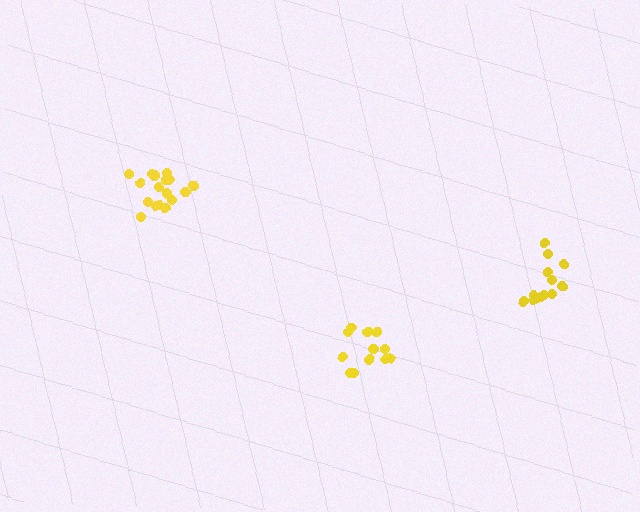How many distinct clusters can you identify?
There are 3 distinct clusters.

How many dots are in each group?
Group 1: 12 dots, Group 2: 17 dots, Group 3: 12 dots (41 total).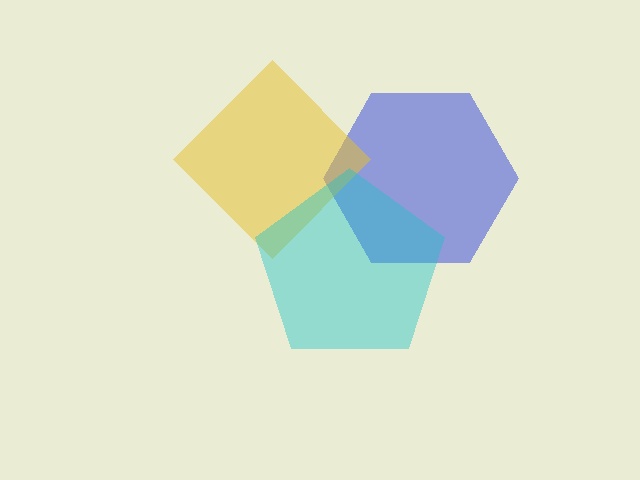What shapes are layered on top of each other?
The layered shapes are: a blue hexagon, a yellow diamond, a cyan pentagon.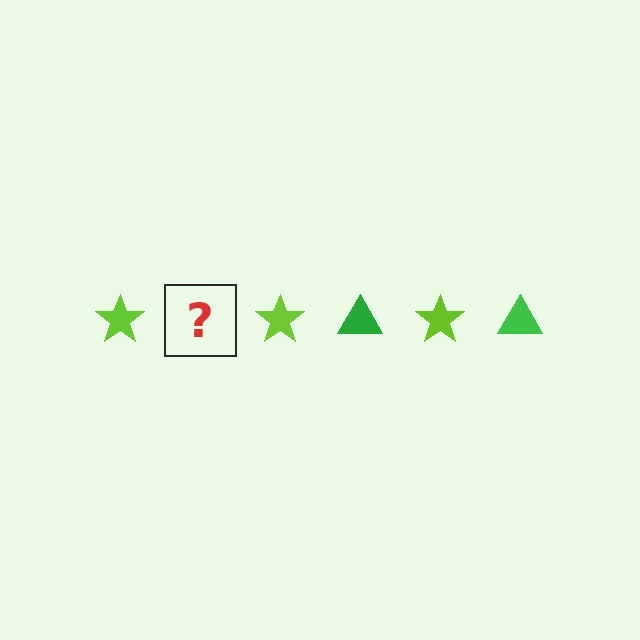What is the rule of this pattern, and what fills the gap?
The rule is that the pattern alternates between lime star and green triangle. The gap should be filled with a green triangle.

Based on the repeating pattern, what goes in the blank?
The blank should be a green triangle.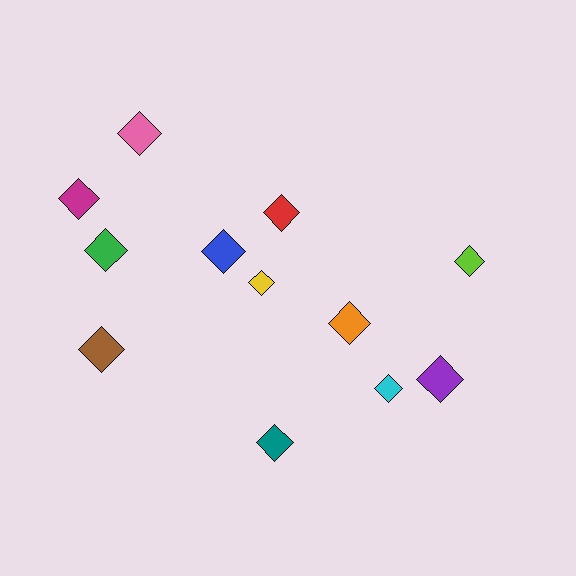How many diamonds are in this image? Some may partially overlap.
There are 12 diamonds.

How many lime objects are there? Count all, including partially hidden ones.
There is 1 lime object.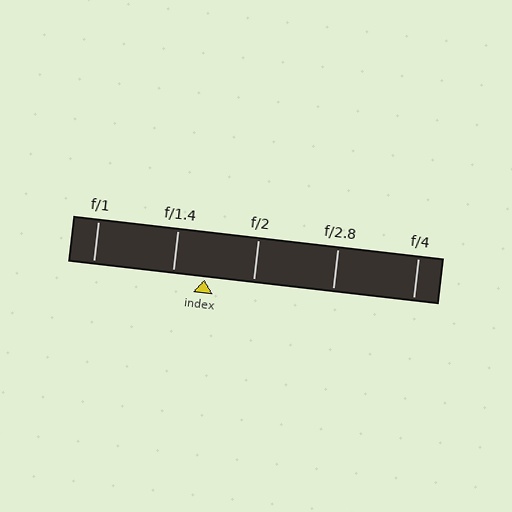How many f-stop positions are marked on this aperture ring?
There are 5 f-stop positions marked.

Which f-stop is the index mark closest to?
The index mark is closest to f/1.4.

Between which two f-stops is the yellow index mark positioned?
The index mark is between f/1.4 and f/2.